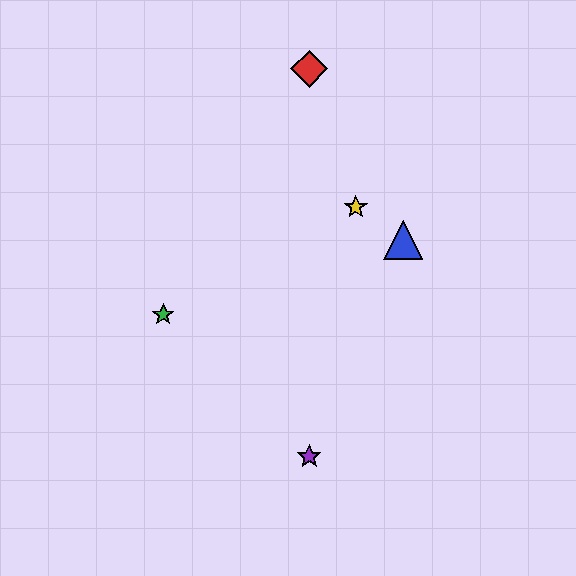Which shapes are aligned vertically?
The red diamond, the purple star are aligned vertically.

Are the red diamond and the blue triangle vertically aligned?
No, the red diamond is at x≈309 and the blue triangle is at x≈403.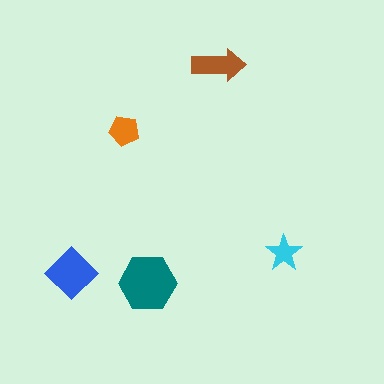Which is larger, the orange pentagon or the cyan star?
The orange pentagon.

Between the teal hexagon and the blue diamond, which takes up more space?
The teal hexagon.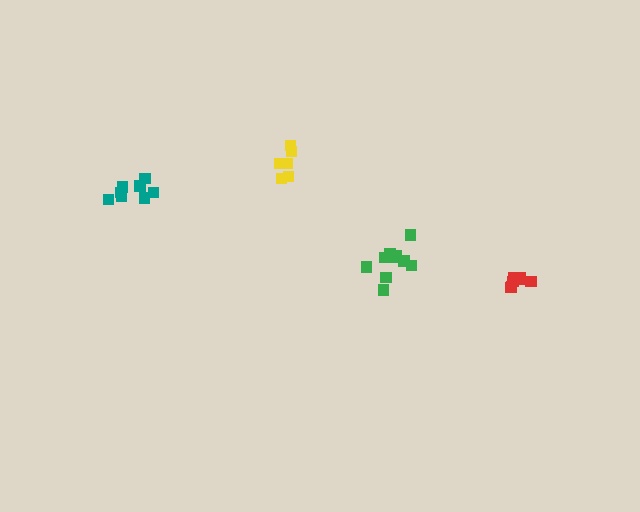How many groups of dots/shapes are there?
There are 4 groups.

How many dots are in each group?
Group 1: 10 dots, Group 2: 8 dots, Group 3: 7 dots, Group 4: 6 dots (31 total).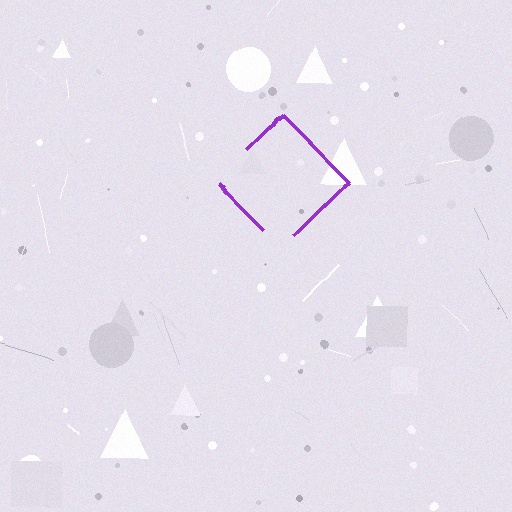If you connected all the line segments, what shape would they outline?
They would outline a diamond.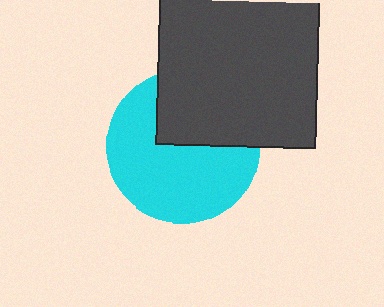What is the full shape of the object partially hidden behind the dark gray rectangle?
The partially hidden object is a cyan circle.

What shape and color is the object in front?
The object in front is a dark gray rectangle.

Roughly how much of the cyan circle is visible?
About half of it is visible (roughly 65%).